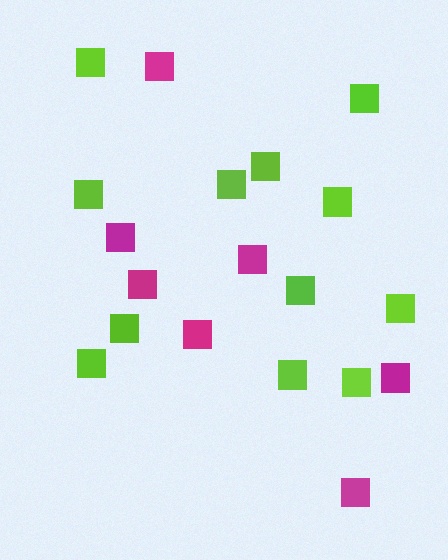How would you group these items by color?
There are 2 groups: one group of lime squares (12) and one group of magenta squares (7).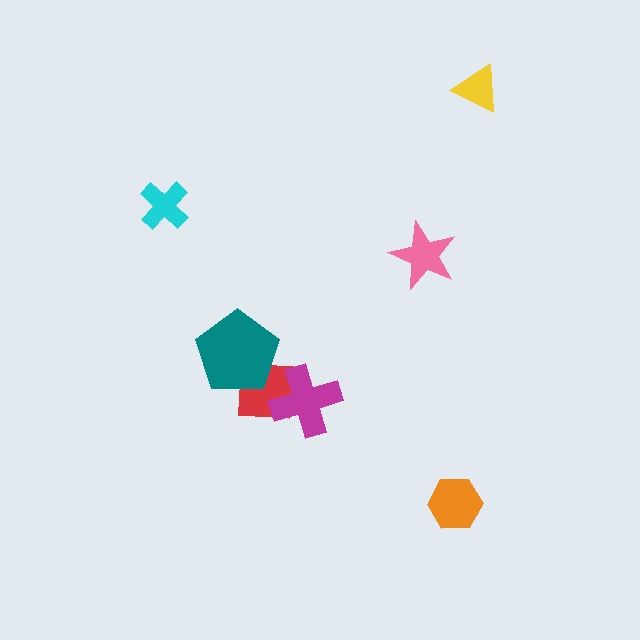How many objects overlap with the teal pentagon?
1 object overlaps with the teal pentagon.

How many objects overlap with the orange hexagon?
0 objects overlap with the orange hexagon.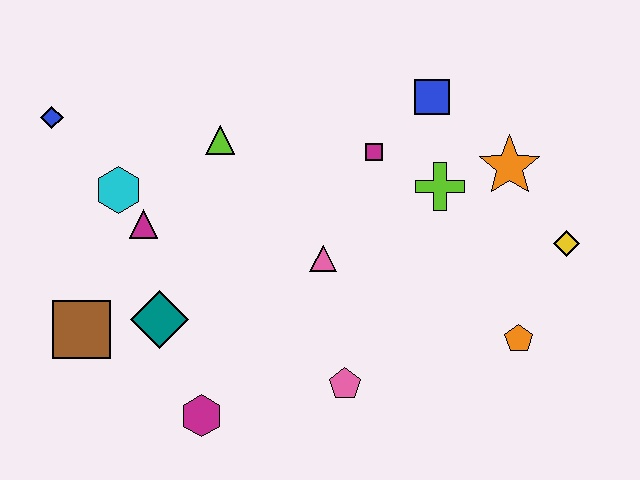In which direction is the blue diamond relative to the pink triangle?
The blue diamond is to the left of the pink triangle.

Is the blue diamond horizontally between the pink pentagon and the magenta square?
No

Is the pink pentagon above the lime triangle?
No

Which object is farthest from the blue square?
The brown square is farthest from the blue square.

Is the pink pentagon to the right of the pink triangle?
Yes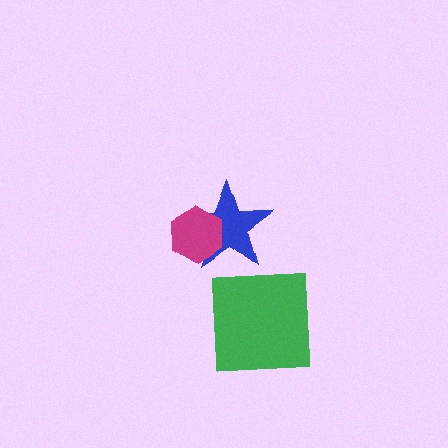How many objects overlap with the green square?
0 objects overlap with the green square.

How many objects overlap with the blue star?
1 object overlaps with the blue star.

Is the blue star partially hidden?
Yes, it is partially covered by another shape.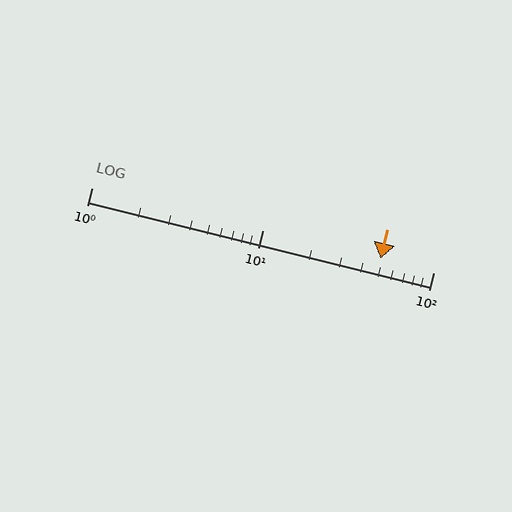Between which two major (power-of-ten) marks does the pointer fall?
The pointer is between 10 and 100.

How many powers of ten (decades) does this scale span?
The scale spans 2 decades, from 1 to 100.